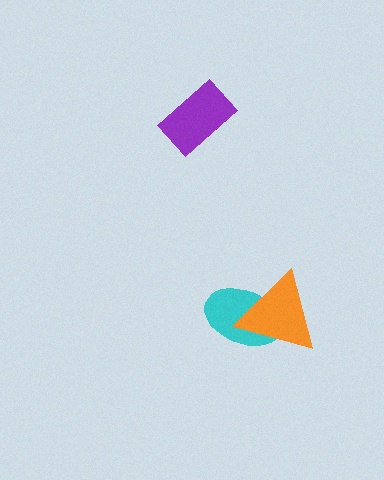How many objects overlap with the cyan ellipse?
1 object overlaps with the cyan ellipse.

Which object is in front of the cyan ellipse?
The orange triangle is in front of the cyan ellipse.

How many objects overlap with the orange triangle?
1 object overlaps with the orange triangle.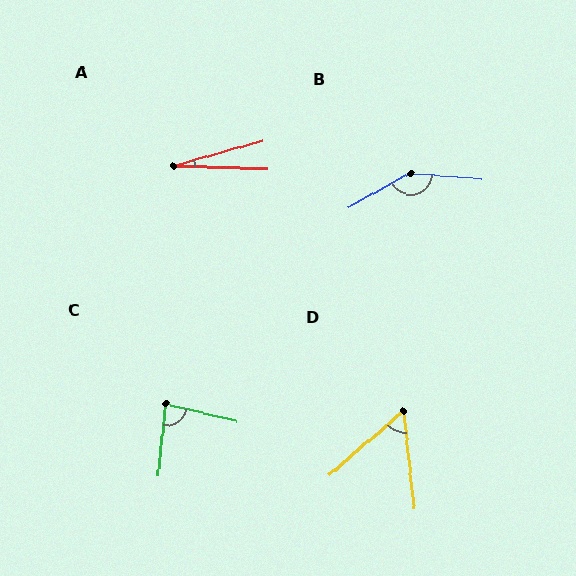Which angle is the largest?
B, at approximately 147 degrees.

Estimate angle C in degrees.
Approximately 82 degrees.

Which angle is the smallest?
A, at approximately 17 degrees.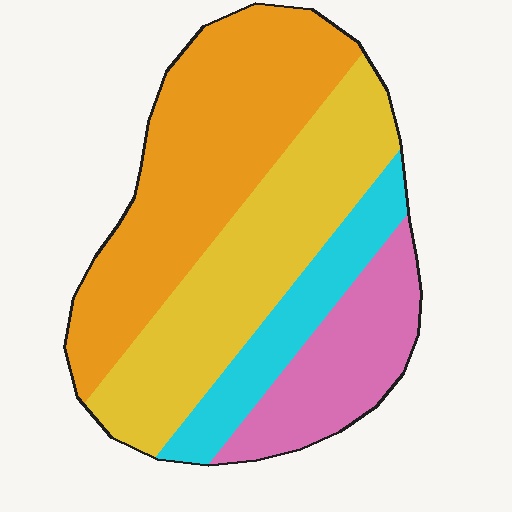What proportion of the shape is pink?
Pink takes up less than a quarter of the shape.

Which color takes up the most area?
Orange, at roughly 35%.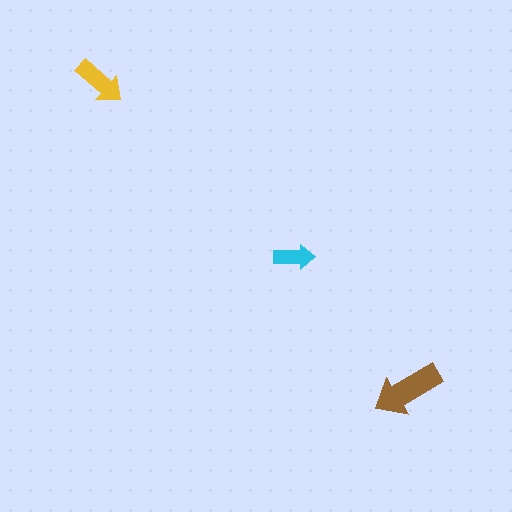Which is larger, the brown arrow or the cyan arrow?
The brown one.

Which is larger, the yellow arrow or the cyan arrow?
The yellow one.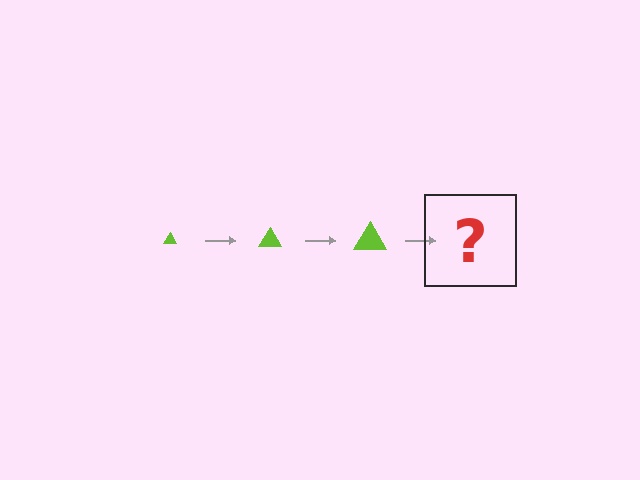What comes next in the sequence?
The next element should be a lime triangle, larger than the previous one.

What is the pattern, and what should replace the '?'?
The pattern is that the triangle gets progressively larger each step. The '?' should be a lime triangle, larger than the previous one.